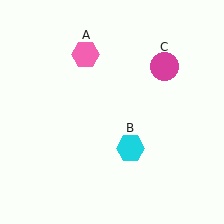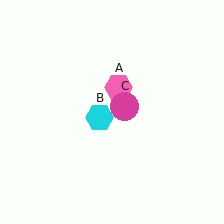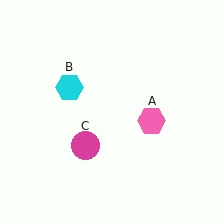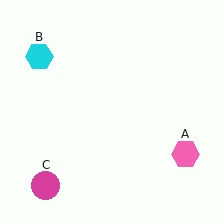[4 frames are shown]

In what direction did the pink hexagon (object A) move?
The pink hexagon (object A) moved down and to the right.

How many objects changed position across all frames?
3 objects changed position: pink hexagon (object A), cyan hexagon (object B), magenta circle (object C).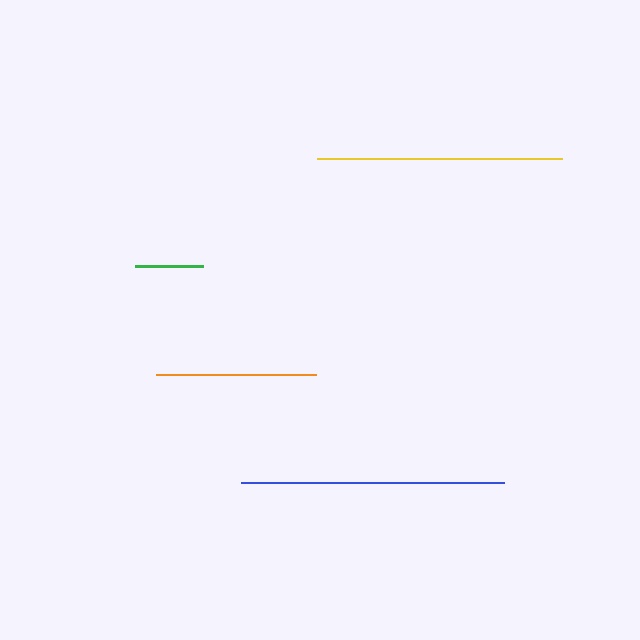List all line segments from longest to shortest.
From longest to shortest: blue, yellow, orange, green.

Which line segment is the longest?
The blue line is the longest at approximately 263 pixels.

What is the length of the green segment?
The green segment is approximately 69 pixels long.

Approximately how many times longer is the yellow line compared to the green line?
The yellow line is approximately 3.6 times the length of the green line.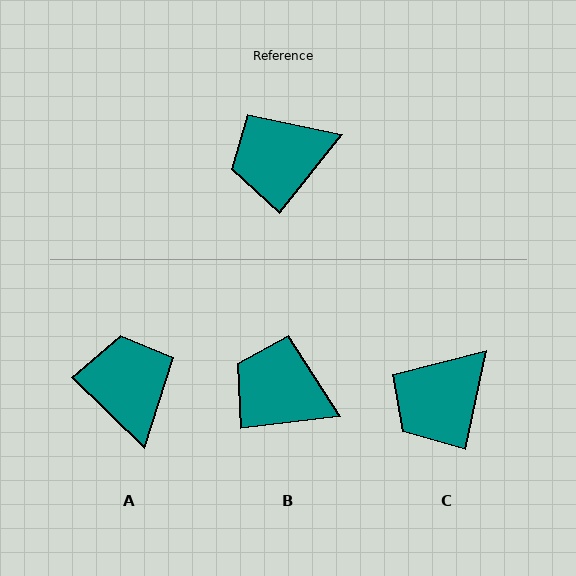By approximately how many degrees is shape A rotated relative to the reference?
Approximately 96 degrees clockwise.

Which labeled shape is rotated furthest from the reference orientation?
A, about 96 degrees away.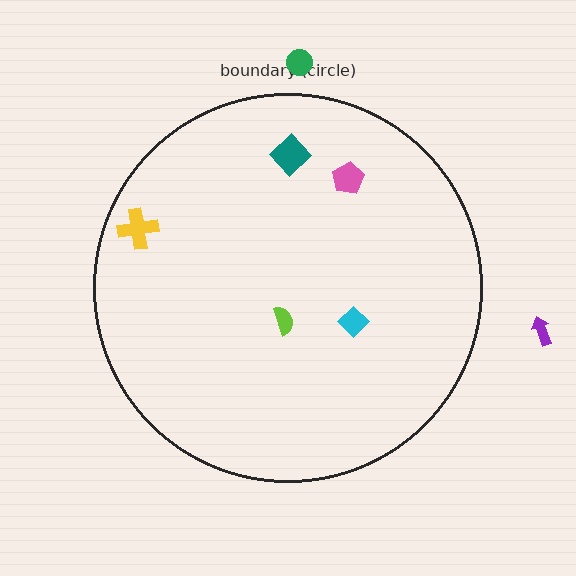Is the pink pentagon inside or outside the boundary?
Inside.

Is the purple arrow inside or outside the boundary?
Outside.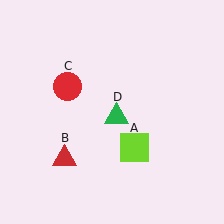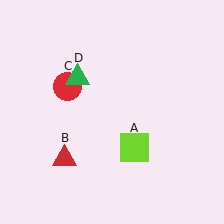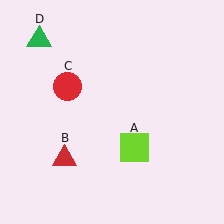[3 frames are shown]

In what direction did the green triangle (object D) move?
The green triangle (object D) moved up and to the left.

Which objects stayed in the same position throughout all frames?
Lime square (object A) and red triangle (object B) and red circle (object C) remained stationary.